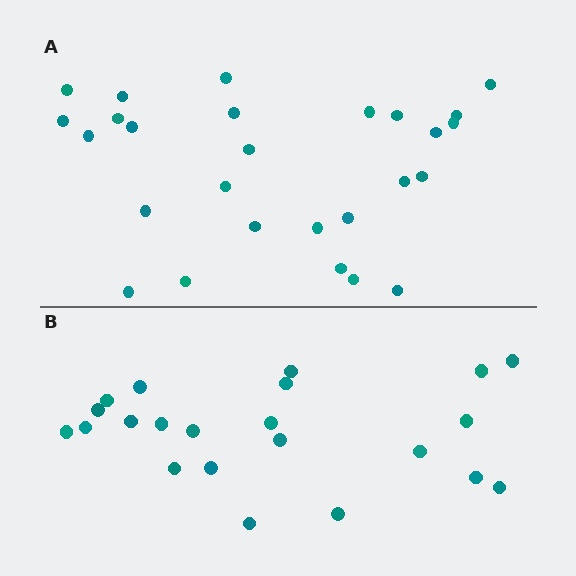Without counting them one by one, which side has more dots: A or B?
Region A (the top region) has more dots.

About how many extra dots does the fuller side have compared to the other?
Region A has about 5 more dots than region B.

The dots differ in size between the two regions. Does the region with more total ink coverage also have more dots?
No. Region B has more total ink coverage because its dots are larger, but region A actually contains more individual dots. Total area can be misleading — the number of items is what matters here.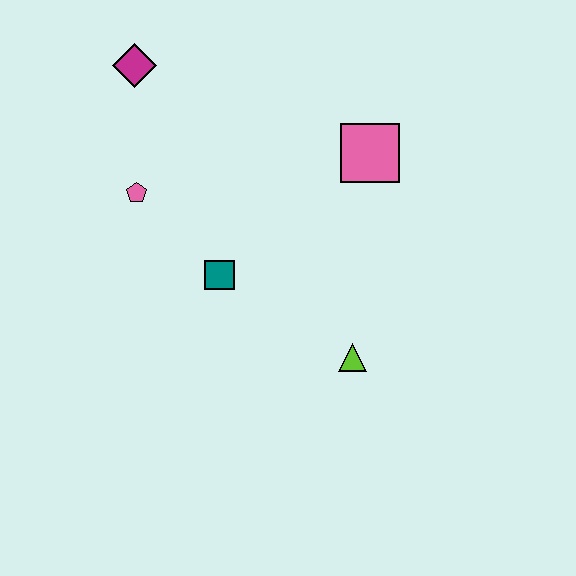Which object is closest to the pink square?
The teal square is closest to the pink square.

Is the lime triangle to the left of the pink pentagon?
No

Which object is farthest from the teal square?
The magenta diamond is farthest from the teal square.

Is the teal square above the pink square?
No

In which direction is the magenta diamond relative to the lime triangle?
The magenta diamond is above the lime triangle.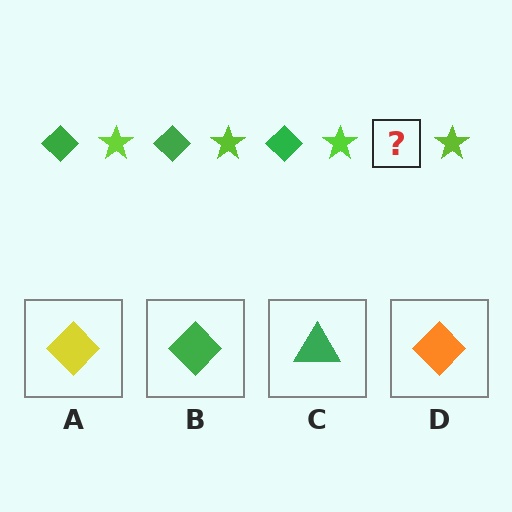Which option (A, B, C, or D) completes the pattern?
B.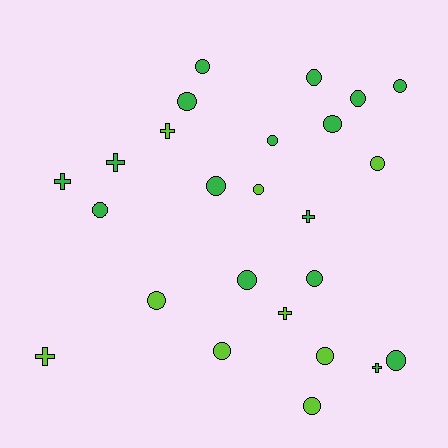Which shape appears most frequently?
Circle, with 18 objects.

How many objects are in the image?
There are 25 objects.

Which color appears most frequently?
Green, with 16 objects.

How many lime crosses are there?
There are 3 lime crosses.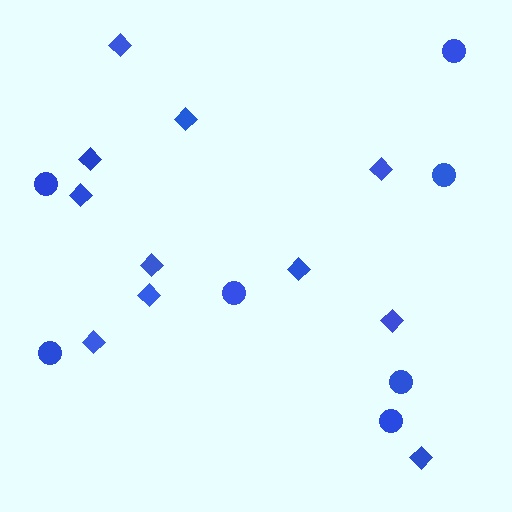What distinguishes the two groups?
There are 2 groups: one group of diamonds (11) and one group of circles (7).